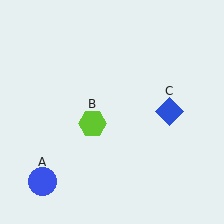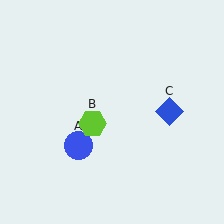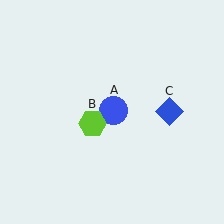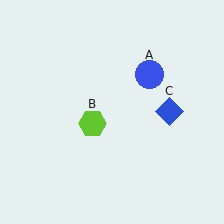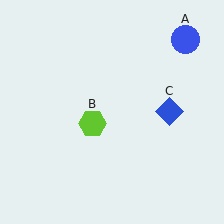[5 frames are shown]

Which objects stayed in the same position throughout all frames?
Lime hexagon (object B) and blue diamond (object C) remained stationary.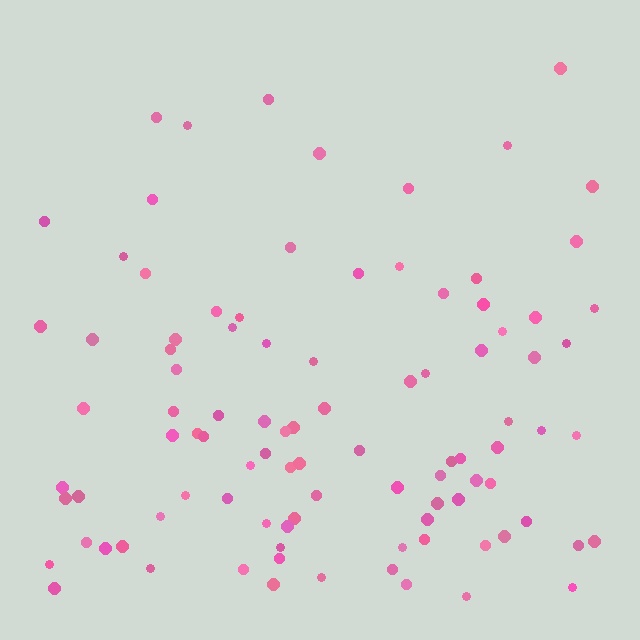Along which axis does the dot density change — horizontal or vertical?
Vertical.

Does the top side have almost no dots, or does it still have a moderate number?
Still a moderate number, just noticeably fewer than the bottom.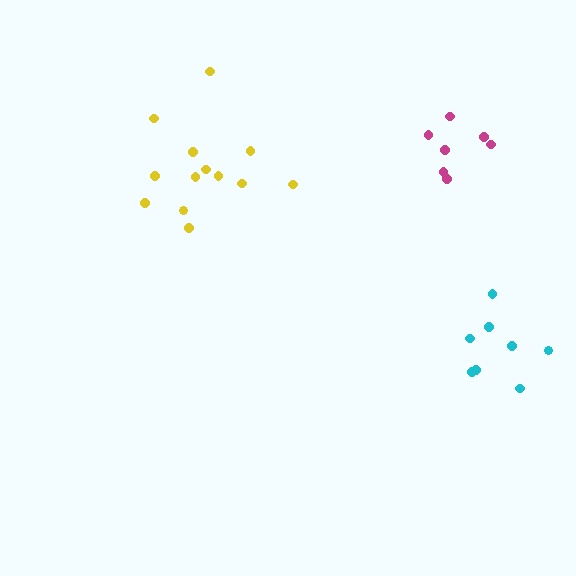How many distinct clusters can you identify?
There are 3 distinct clusters.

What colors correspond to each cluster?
The clusters are colored: cyan, magenta, yellow.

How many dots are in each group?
Group 1: 8 dots, Group 2: 7 dots, Group 3: 13 dots (28 total).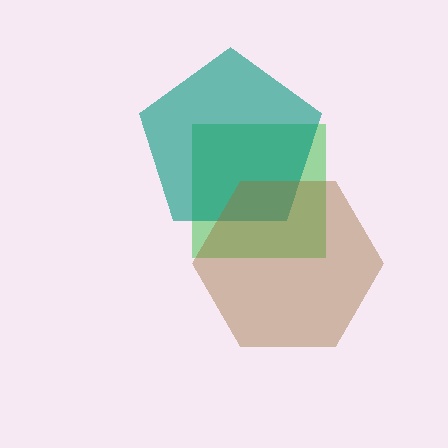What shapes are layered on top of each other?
The layered shapes are: a green square, a teal pentagon, a brown hexagon.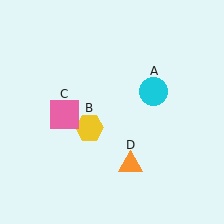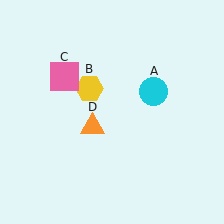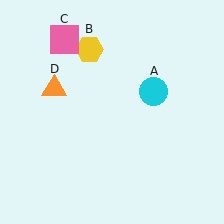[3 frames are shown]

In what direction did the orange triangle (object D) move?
The orange triangle (object D) moved up and to the left.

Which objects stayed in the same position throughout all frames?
Cyan circle (object A) remained stationary.